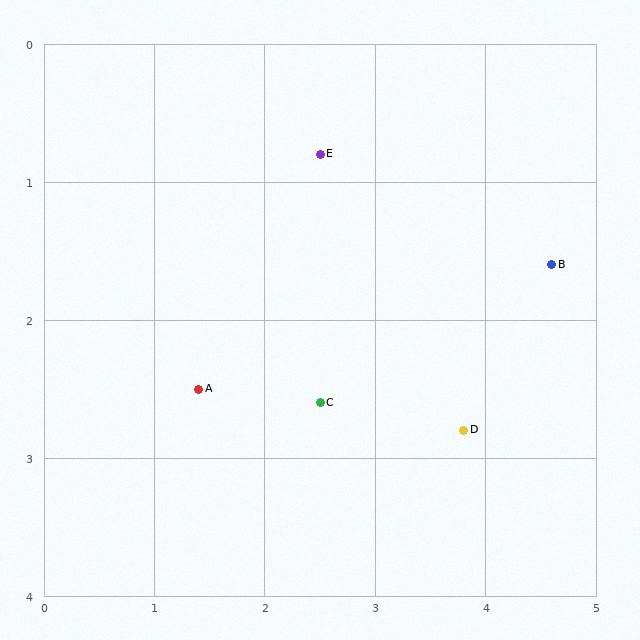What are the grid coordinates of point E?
Point E is at approximately (2.5, 0.8).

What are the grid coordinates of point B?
Point B is at approximately (4.6, 1.6).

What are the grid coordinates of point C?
Point C is at approximately (2.5, 2.6).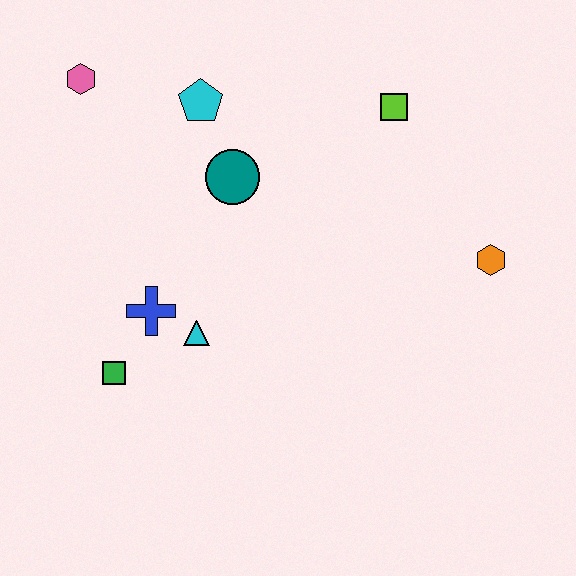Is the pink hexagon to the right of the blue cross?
No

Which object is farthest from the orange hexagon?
The pink hexagon is farthest from the orange hexagon.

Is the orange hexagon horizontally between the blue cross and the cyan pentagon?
No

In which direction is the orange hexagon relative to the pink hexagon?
The orange hexagon is to the right of the pink hexagon.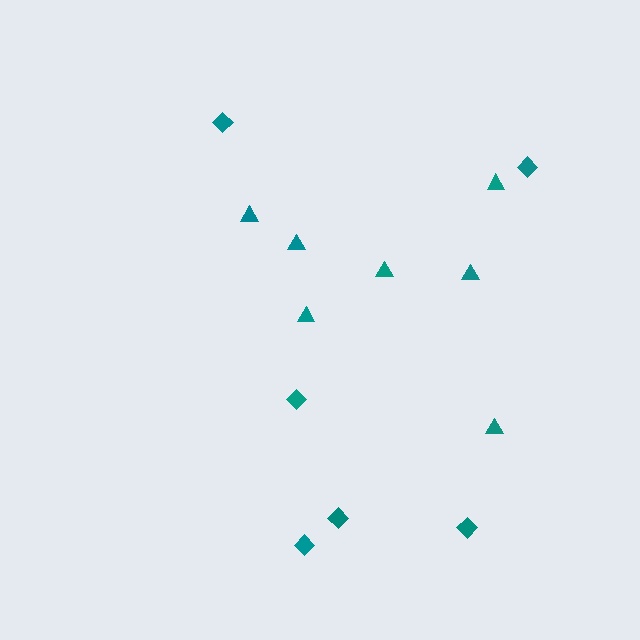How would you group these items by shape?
There are 2 groups: one group of diamonds (6) and one group of triangles (7).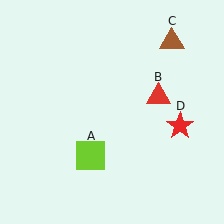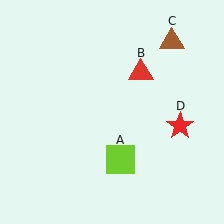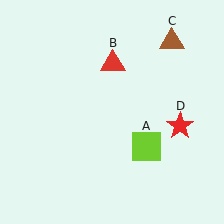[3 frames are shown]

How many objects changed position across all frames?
2 objects changed position: lime square (object A), red triangle (object B).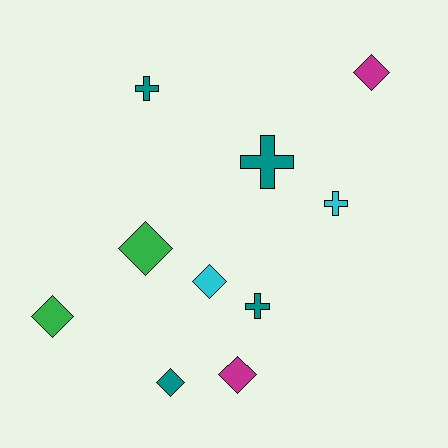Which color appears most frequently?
Teal, with 4 objects.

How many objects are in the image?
There are 10 objects.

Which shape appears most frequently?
Diamond, with 6 objects.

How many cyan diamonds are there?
There is 1 cyan diamond.